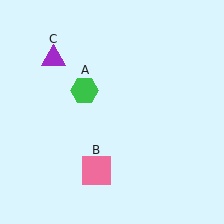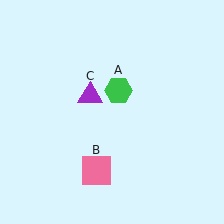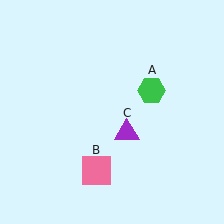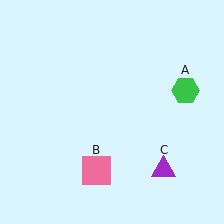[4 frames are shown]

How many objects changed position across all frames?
2 objects changed position: green hexagon (object A), purple triangle (object C).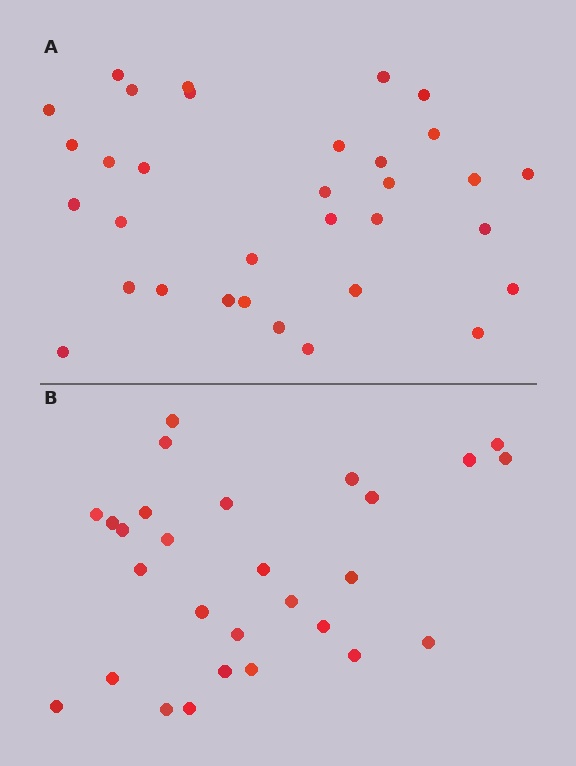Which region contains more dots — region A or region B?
Region A (the top region) has more dots.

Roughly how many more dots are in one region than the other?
Region A has about 5 more dots than region B.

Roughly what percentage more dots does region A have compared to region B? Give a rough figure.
About 20% more.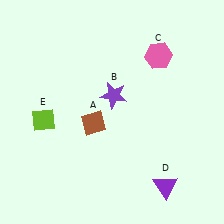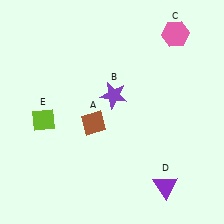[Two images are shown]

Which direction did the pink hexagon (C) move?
The pink hexagon (C) moved up.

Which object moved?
The pink hexagon (C) moved up.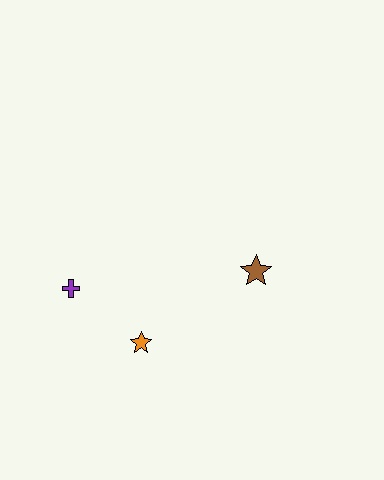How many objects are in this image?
There are 3 objects.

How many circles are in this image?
There are no circles.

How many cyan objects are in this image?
There are no cyan objects.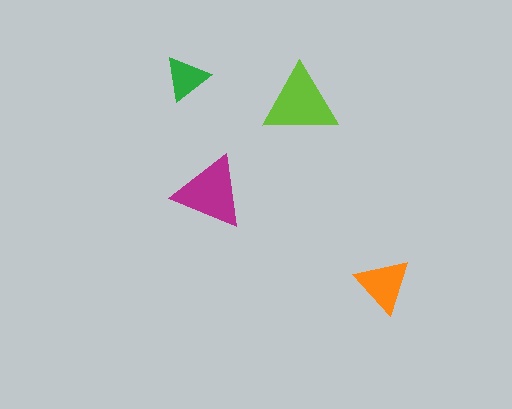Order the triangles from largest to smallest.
the lime one, the magenta one, the orange one, the green one.